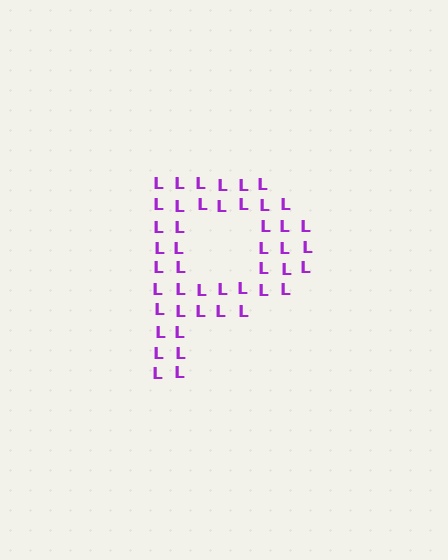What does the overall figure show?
The overall figure shows the letter P.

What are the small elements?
The small elements are letter L's.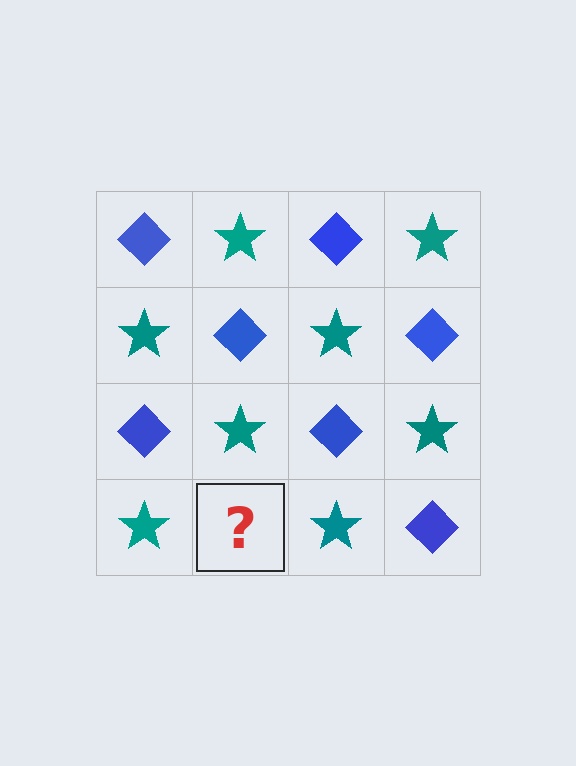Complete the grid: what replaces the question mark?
The question mark should be replaced with a blue diamond.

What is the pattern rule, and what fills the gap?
The rule is that it alternates blue diamond and teal star in a checkerboard pattern. The gap should be filled with a blue diamond.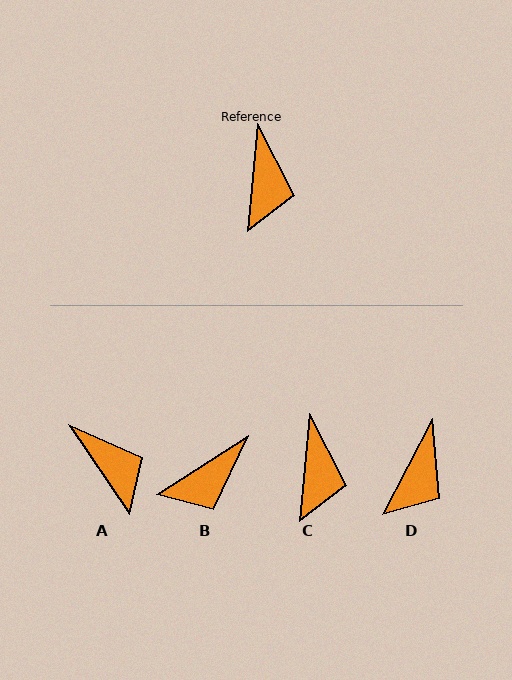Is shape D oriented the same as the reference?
No, it is off by about 22 degrees.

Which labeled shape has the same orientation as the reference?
C.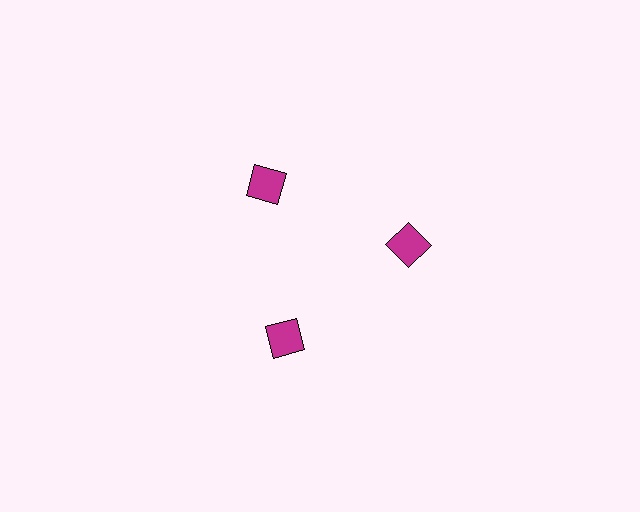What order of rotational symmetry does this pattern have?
This pattern has 3-fold rotational symmetry.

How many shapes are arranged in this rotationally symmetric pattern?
There are 3 shapes, arranged in 3 groups of 1.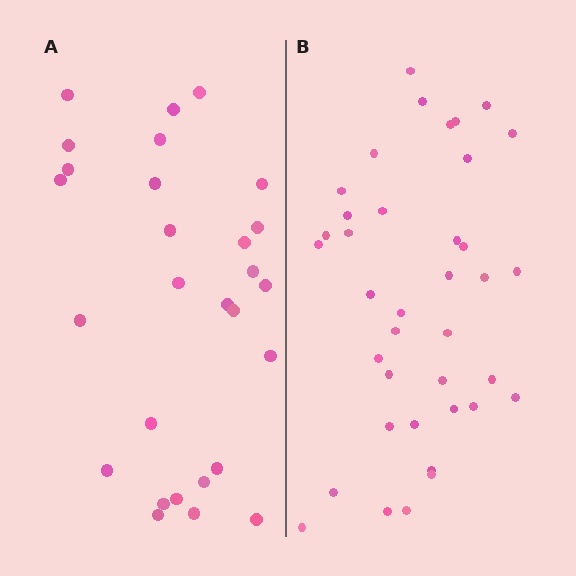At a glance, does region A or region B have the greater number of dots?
Region B (the right region) has more dots.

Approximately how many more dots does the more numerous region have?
Region B has roughly 10 or so more dots than region A.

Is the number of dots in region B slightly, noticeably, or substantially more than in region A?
Region B has noticeably more, but not dramatically so. The ratio is roughly 1.4 to 1.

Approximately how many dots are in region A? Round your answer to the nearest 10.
About 30 dots. (The exact count is 28, which rounds to 30.)